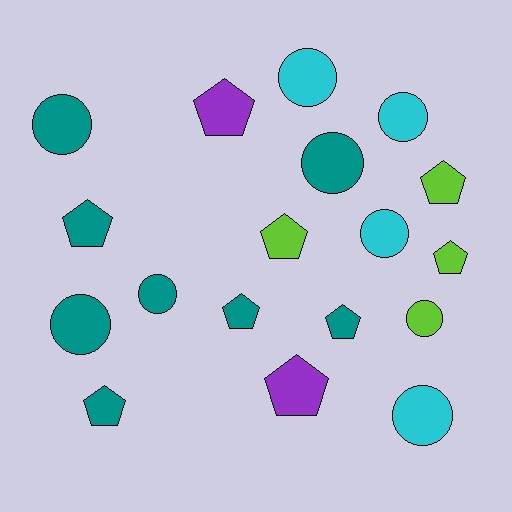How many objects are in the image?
There are 18 objects.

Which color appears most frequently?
Teal, with 8 objects.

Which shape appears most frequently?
Pentagon, with 9 objects.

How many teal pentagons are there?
There are 4 teal pentagons.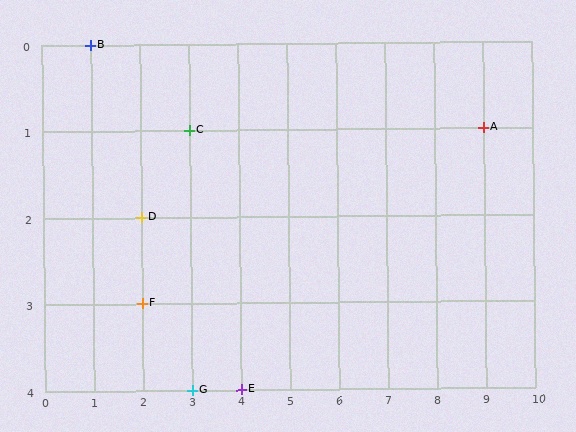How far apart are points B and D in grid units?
Points B and D are 1 column and 2 rows apart (about 2.2 grid units diagonally).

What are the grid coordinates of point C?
Point C is at grid coordinates (3, 1).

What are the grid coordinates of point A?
Point A is at grid coordinates (9, 1).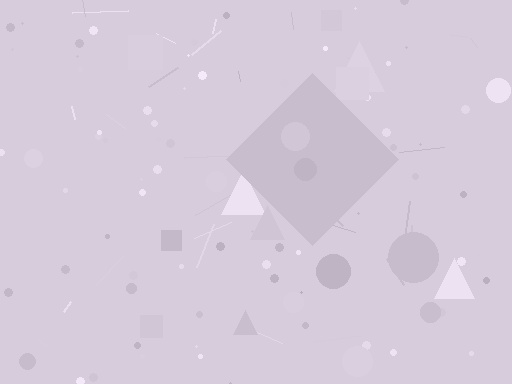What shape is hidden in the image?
A diamond is hidden in the image.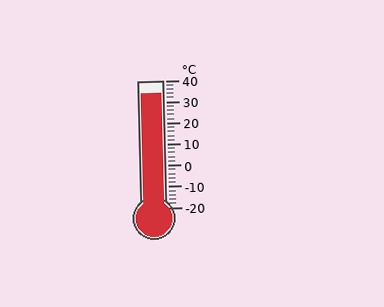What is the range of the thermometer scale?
The thermometer scale ranges from -20°C to 40°C.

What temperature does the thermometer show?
The thermometer shows approximately 34°C.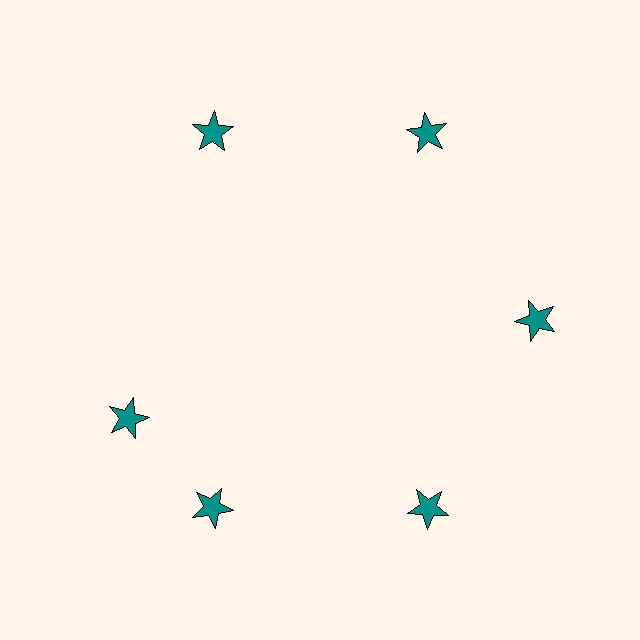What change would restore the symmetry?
The symmetry would be restored by rotating it back into even spacing with its neighbors so that all 6 stars sit at equal angles and equal distance from the center.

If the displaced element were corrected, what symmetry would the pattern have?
It would have 6-fold rotational symmetry — the pattern would map onto itself every 60 degrees.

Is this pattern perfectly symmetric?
No. The 6 teal stars are arranged in a ring, but one element near the 9 o'clock position is rotated out of alignment along the ring, breaking the 6-fold rotational symmetry.